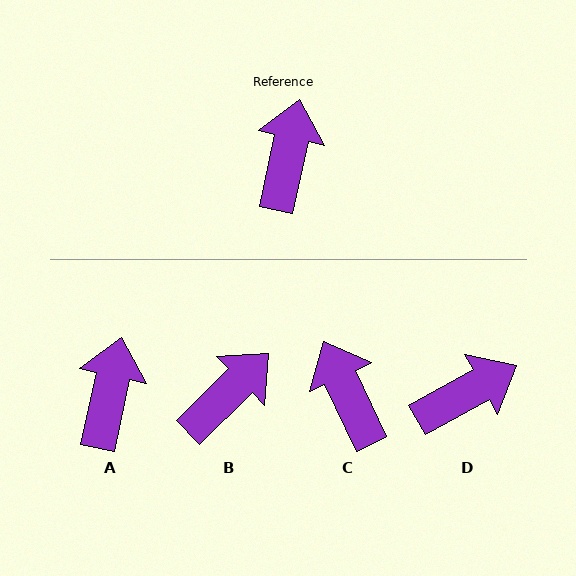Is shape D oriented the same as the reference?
No, it is off by about 49 degrees.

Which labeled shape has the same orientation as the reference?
A.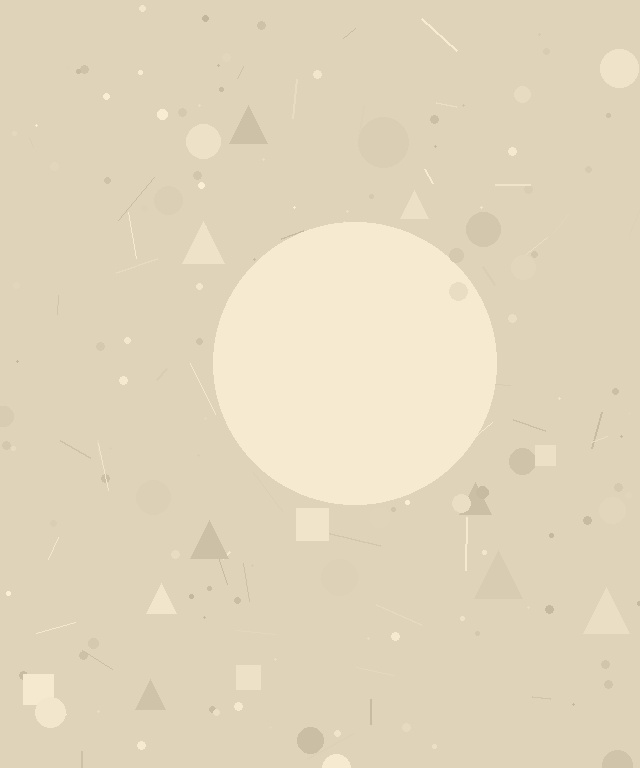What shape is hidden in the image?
A circle is hidden in the image.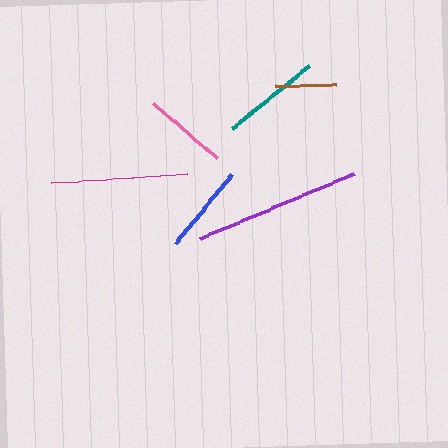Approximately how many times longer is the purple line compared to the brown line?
The purple line is approximately 2.7 times the length of the brown line.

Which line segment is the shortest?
The brown line is the shortest at approximately 61 pixels.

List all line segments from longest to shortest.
From longest to shortest: purple, magenta, teal, blue, pink, brown.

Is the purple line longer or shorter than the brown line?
The purple line is longer than the brown line.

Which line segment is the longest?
The purple line is the longest at approximately 167 pixels.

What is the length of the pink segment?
The pink segment is approximately 84 pixels long.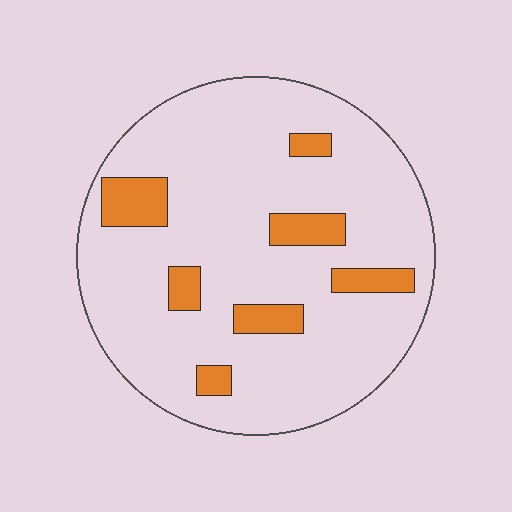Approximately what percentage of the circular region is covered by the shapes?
Approximately 15%.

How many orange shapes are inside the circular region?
7.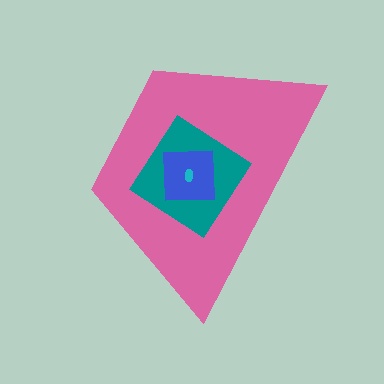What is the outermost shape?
The pink trapezoid.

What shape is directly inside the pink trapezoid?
The teal diamond.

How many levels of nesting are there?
4.